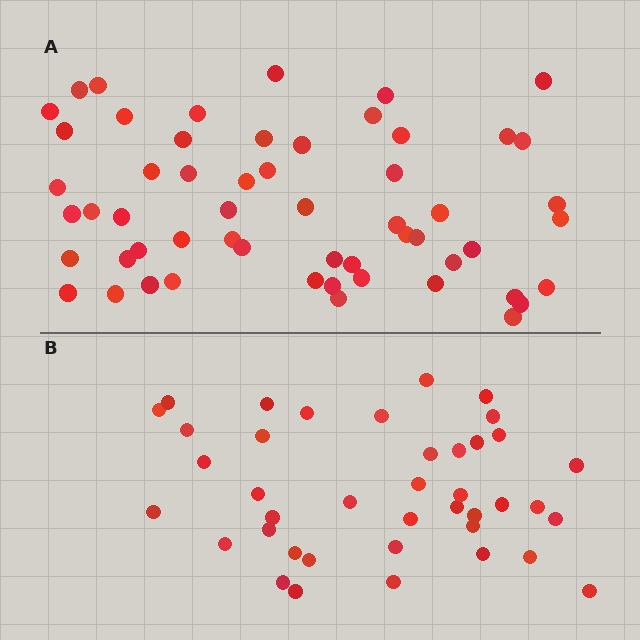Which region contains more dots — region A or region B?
Region A (the top region) has more dots.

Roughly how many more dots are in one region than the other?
Region A has approximately 15 more dots than region B.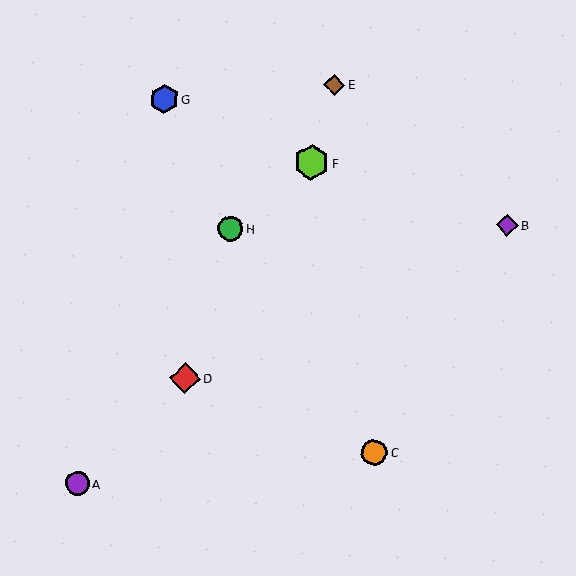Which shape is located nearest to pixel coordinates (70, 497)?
The purple circle (labeled A) at (77, 484) is nearest to that location.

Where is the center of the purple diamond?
The center of the purple diamond is at (507, 225).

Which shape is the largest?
The lime hexagon (labeled F) is the largest.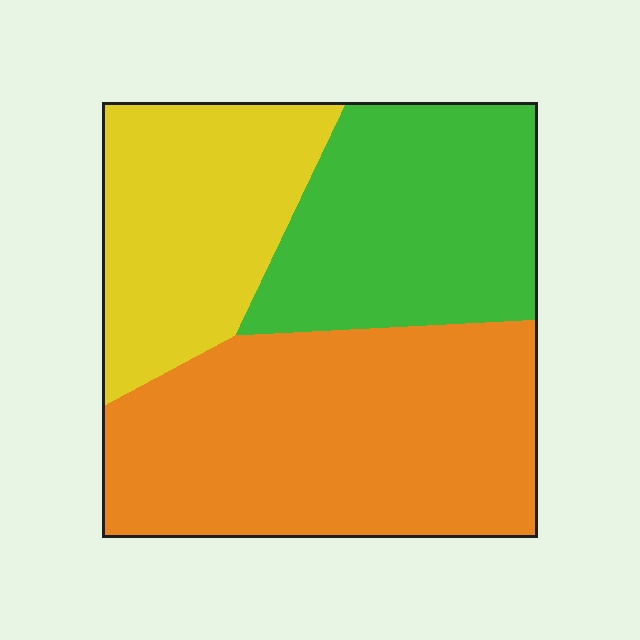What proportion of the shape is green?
Green covers about 30% of the shape.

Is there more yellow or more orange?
Orange.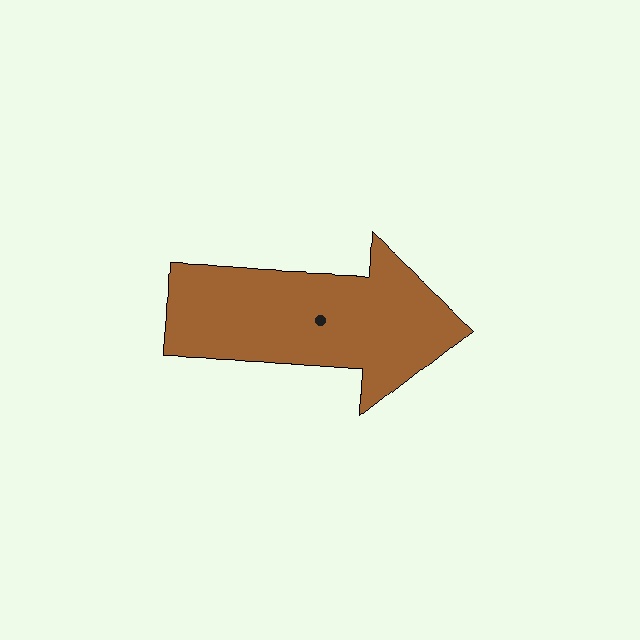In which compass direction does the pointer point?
East.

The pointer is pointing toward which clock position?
Roughly 3 o'clock.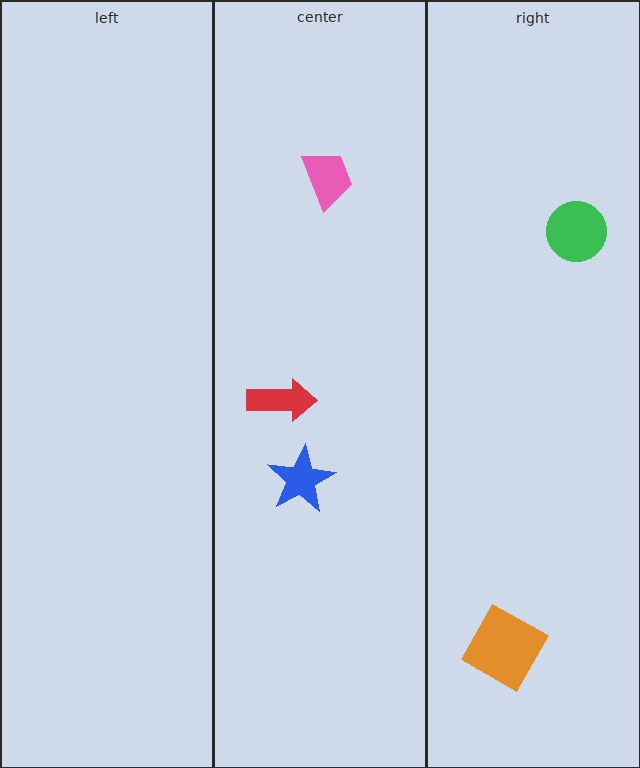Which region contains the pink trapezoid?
The center region.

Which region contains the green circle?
The right region.